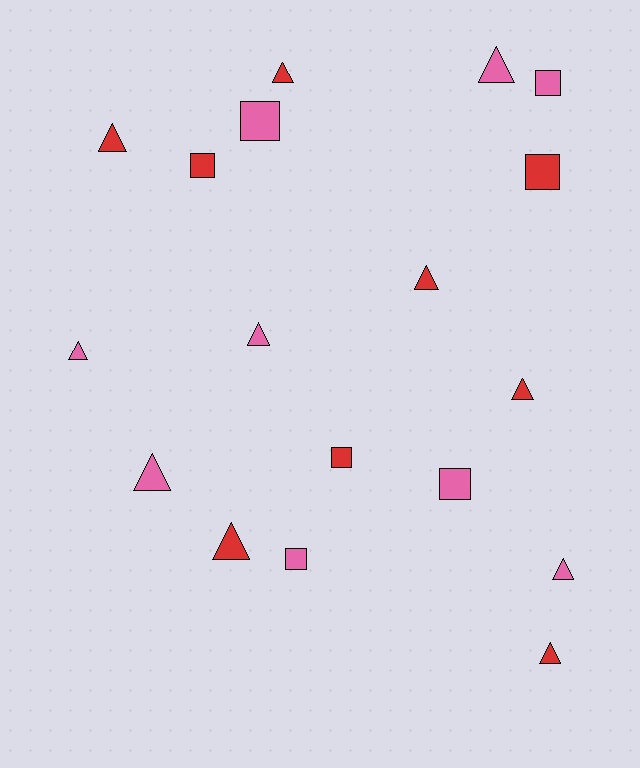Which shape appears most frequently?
Triangle, with 11 objects.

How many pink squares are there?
There are 4 pink squares.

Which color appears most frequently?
Pink, with 9 objects.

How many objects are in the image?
There are 18 objects.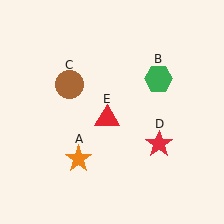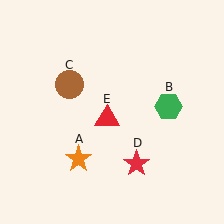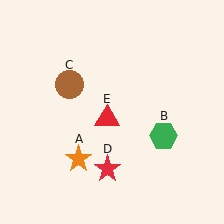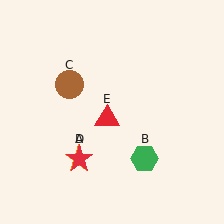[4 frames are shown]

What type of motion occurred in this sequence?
The green hexagon (object B), red star (object D) rotated clockwise around the center of the scene.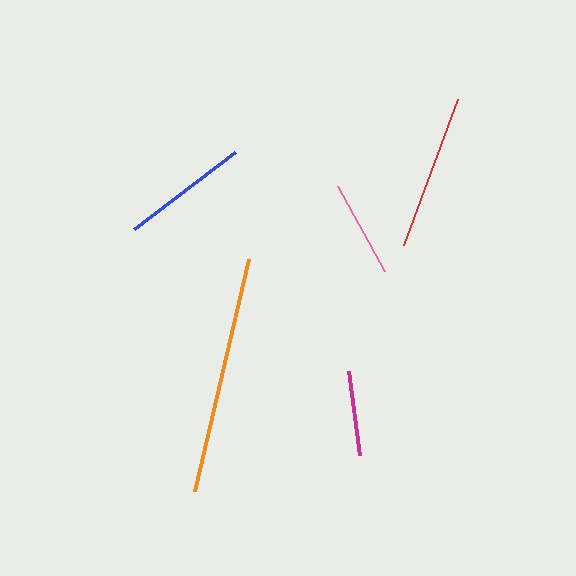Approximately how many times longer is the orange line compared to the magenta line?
The orange line is approximately 2.8 times the length of the magenta line.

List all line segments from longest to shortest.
From longest to shortest: orange, red, blue, pink, magenta.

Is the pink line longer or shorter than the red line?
The red line is longer than the pink line.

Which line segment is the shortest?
The magenta line is the shortest at approximately 85 pixels.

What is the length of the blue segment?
The blue segment is approximately 127 pixels long.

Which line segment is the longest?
The orange line is the longest at approximately 238 pixels.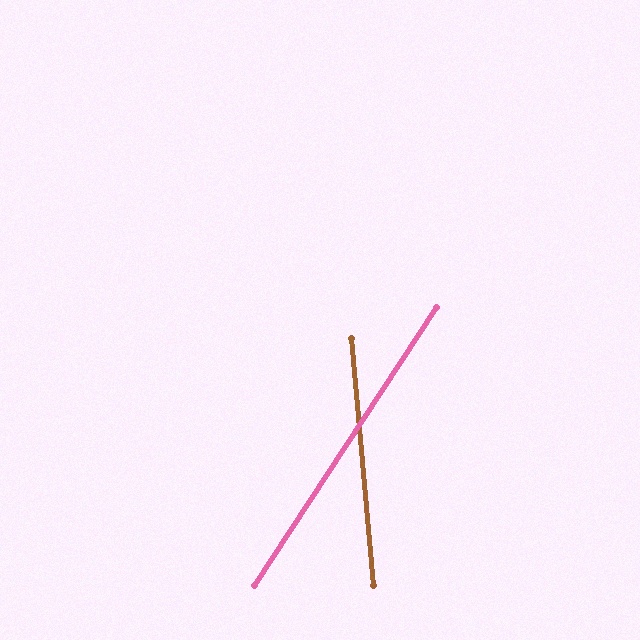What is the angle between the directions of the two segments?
Approximately 38 degrees.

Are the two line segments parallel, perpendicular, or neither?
Neither parallel nor perpendicular — they differ by about 38°.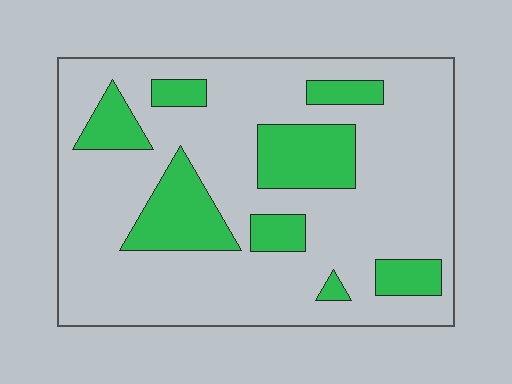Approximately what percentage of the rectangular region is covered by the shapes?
Approximately 25%.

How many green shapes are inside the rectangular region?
8.